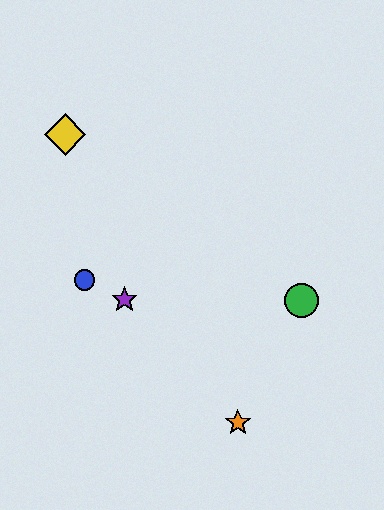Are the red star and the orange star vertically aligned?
Yes, both are at x≈238.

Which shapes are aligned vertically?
The red star, the orange star are aligned vertically.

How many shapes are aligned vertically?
2 shapes (the red star, the orange star) are aligned vertically.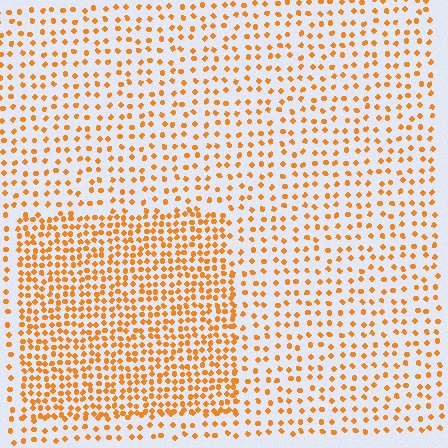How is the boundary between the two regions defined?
The boundary is defined by a change in element density (approximately 2.0x ratio). All elements are the same color, size, and shape.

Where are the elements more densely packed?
The elements are more densely packed inside the rectangle boundary.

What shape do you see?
I see a rectangle.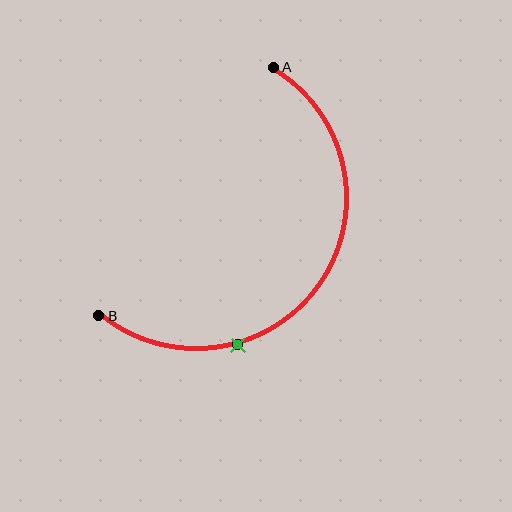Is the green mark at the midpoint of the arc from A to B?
No. The green mark lies on the arc but is closer to endpoint B. The arc midpoint would be at the point on the curve equidistant along the arc from both A and B.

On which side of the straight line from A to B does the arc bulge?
The arc bulges below and to the right of the straight line connecting A and B.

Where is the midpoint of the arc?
The arc midpoint is the point on the curve farthest from the straight line joining A and B. It sits below and to the right of that line.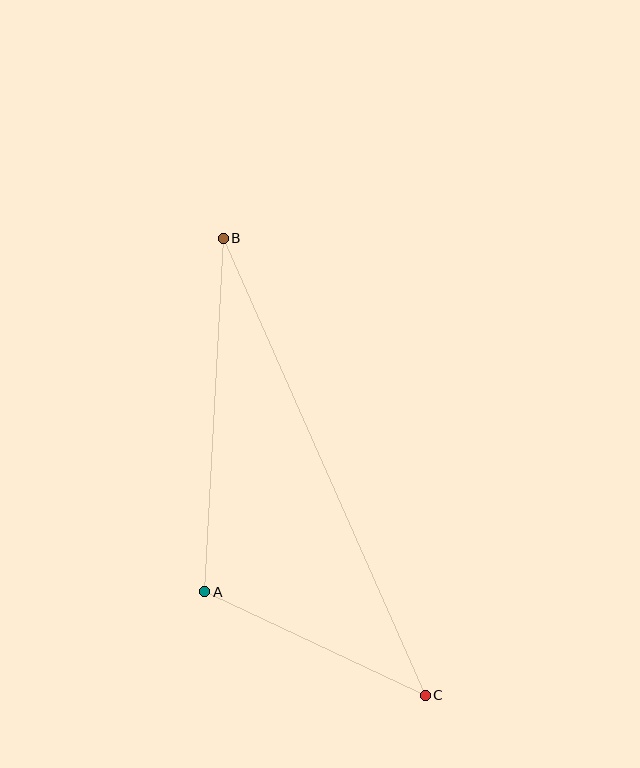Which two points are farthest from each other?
Points B and C are farthest from each other.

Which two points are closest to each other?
Points A and C are closest to each other.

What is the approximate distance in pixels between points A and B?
The distance between A and B is approximately 354 pixels.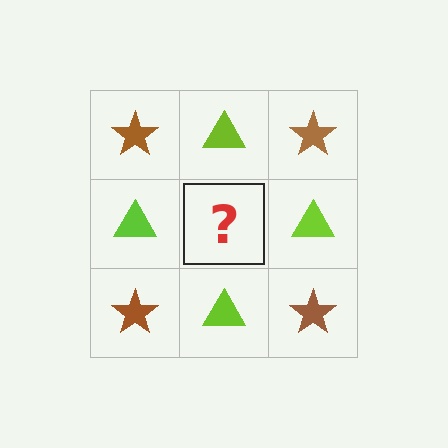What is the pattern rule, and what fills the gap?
The rule is that it alternates brown star and lime triangle in a checkerboard pattern. The gap should be filled with a brown star.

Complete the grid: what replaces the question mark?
The question mark should be replaced with a brown star.